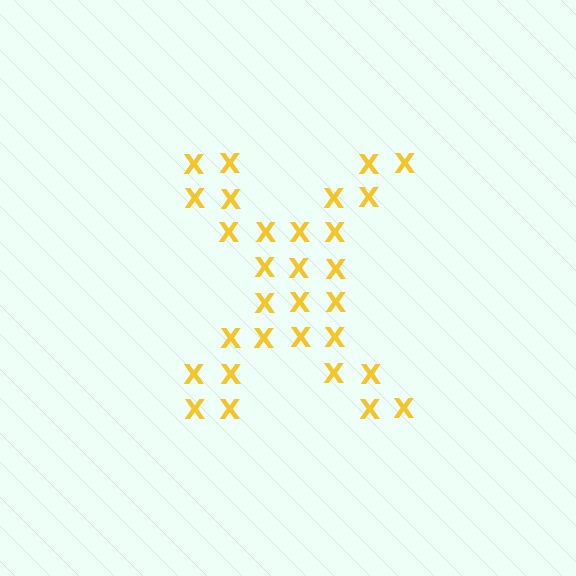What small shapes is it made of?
It is made of small letter X's.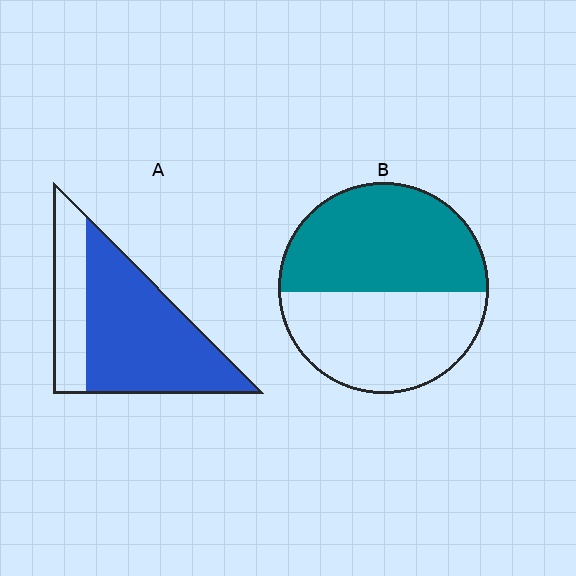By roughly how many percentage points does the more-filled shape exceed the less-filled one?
By roughly 20 percentage points (A over B).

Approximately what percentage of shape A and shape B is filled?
A is approximately 70% and B is approximately 50%.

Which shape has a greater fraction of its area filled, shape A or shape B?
Shape A.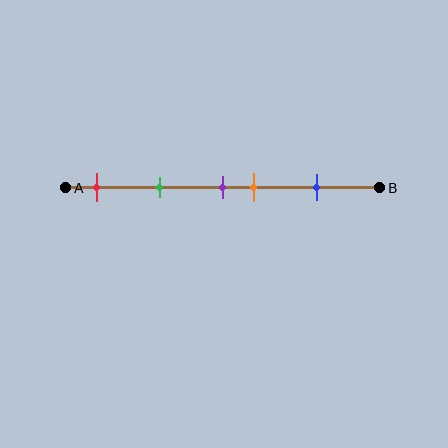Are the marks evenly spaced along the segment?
No, the marks are not evenly spaced.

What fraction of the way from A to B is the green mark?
The green mark is approximately 30% (0.3) of the way from A to B.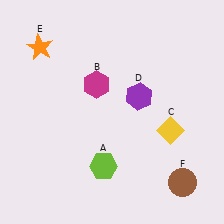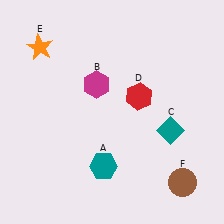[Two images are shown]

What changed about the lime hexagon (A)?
In Image 1, A is lime. In Image 2, it changed to teal.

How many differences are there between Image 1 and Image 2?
There are 3 differences between the two images.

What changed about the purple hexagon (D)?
In Image 1, D is purple. In Image 2, it changed to red.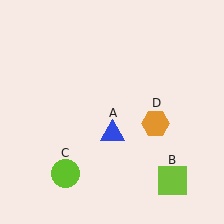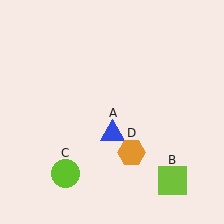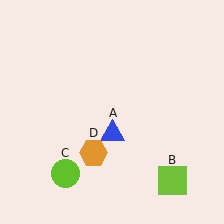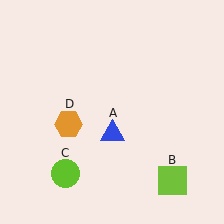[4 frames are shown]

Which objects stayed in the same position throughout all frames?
Blue triangle (object A) and lime square (object B) and lime circle (object C) remained stationary.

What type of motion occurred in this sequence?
The orange hexagon (object D) rotated clockwise around the center of the scene.